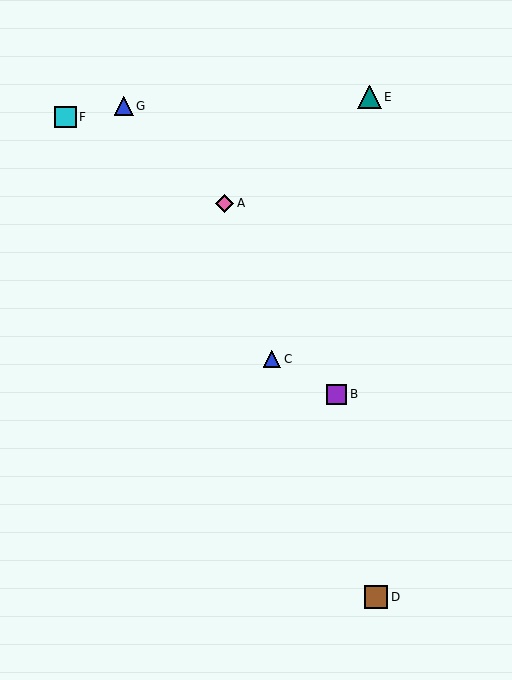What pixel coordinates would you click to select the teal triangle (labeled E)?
Click at (370, 97) to select the teal triangle E.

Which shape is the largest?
The teal triangle (labeled E) is the largest.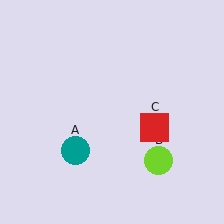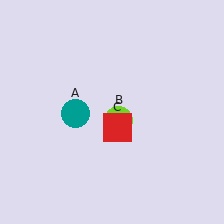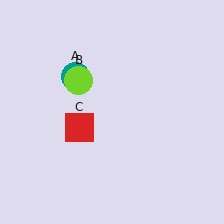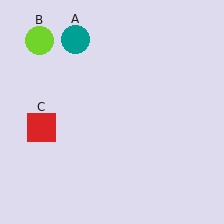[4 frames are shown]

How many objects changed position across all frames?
3 objects changed position: teal circle (object A), lime circle (object B), red square (object C).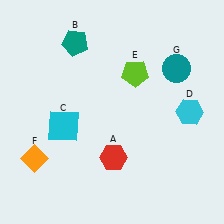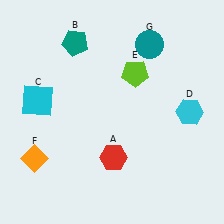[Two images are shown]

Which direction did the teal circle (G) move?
The teal circle (G) moved left.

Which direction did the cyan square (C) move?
The cyan square (C) moved up.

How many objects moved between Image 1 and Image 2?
2 objects moved between the two images.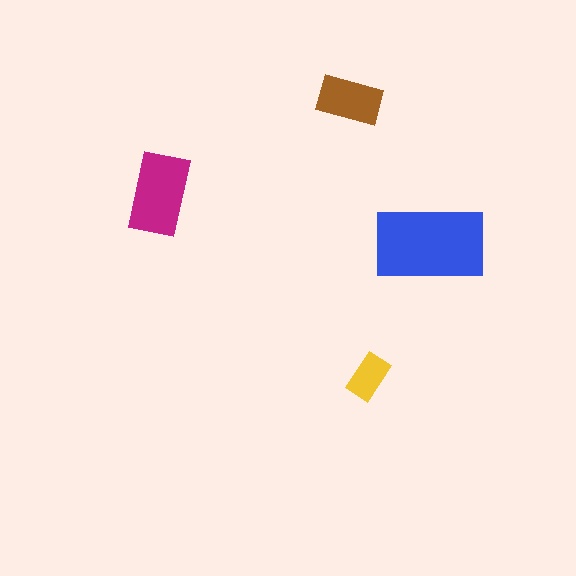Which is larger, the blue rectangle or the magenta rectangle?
The blue one.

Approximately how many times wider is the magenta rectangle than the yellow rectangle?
About 2 times wider.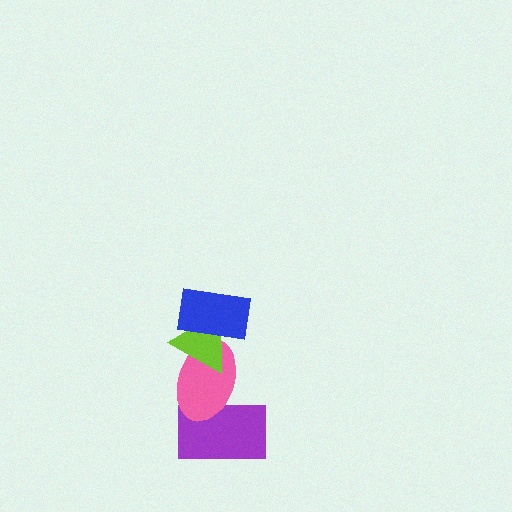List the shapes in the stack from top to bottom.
From top to bottom: the blue rectangle, the lime triangle, the pink ellipse, the purple rectangle.